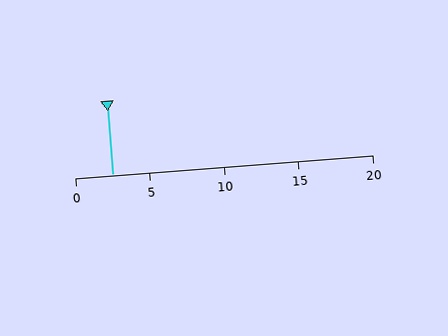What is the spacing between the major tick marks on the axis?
The major ticks are spaced 5 apart.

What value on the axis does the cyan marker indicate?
The marker indicates approximately 2.5.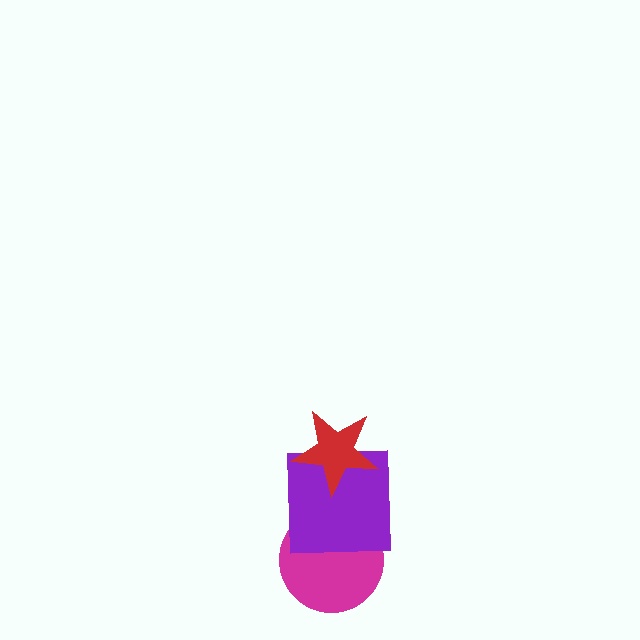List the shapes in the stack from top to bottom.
From top to bottom: the red star, the purple square, the magenta circle.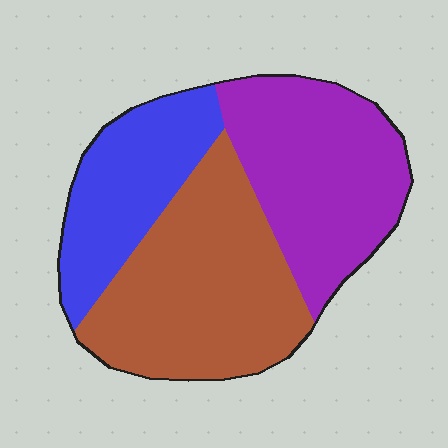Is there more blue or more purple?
Purple.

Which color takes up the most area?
Brown, at roughly 40%.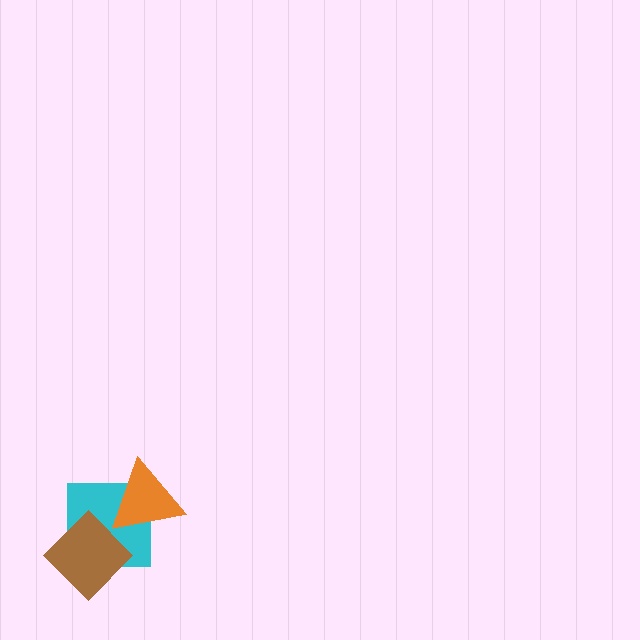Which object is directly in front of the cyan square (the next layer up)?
The brown diamond is directly in front of the cyan square.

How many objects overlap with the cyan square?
2 objects overlap with the cyan square.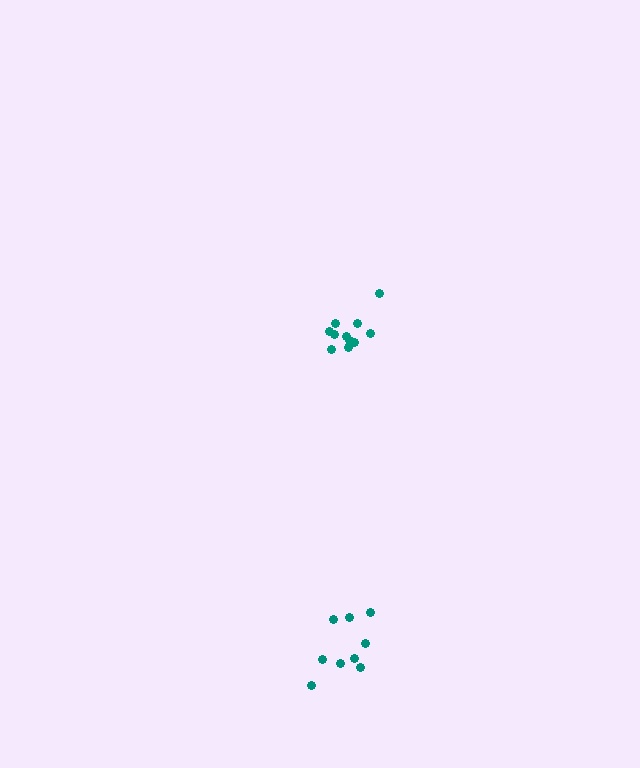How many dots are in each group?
Group 1: 11 dots, Group 2: 9 dots (20 total).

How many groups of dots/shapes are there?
There are 2 groups.